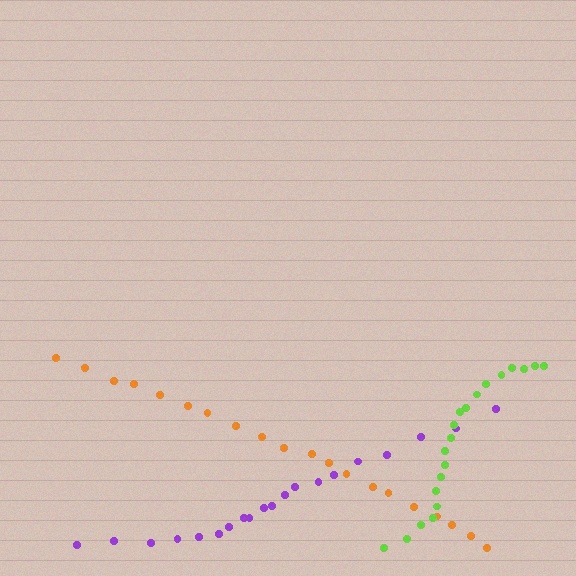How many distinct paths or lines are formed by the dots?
There are 3 distinct paths.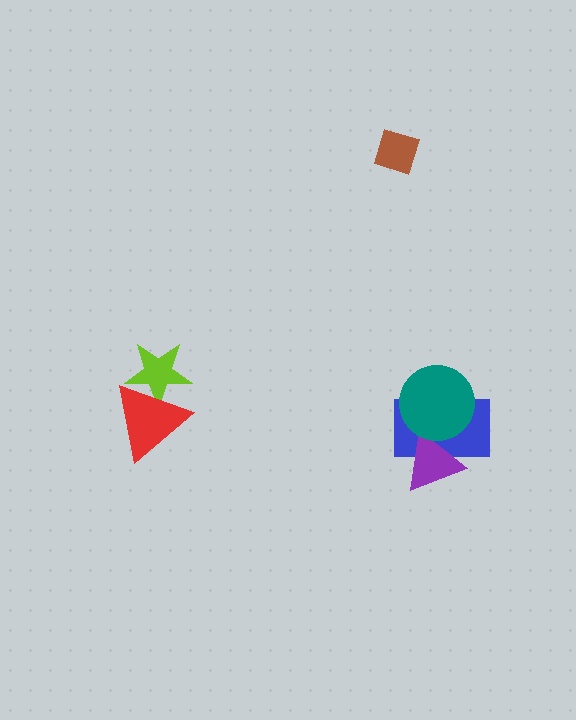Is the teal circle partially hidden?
No, no other shape covers it.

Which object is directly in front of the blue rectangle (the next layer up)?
The purple triangle is directly in front of the blue rectangle.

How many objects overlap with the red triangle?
1 object overlaps with the red triangle.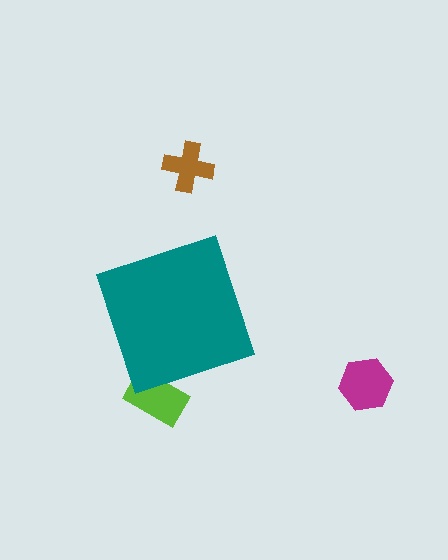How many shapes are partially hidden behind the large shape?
1 shape is partially hidden.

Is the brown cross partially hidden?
No, the brown cross is fully visible.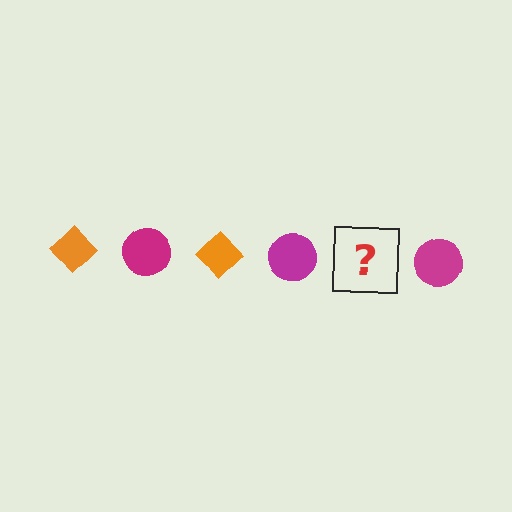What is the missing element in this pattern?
The missing element is an orange diamond.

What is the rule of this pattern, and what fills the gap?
The rule is that the pattern alternates between orange diamond and magenta circle. The gap should be filled with an orange diamond.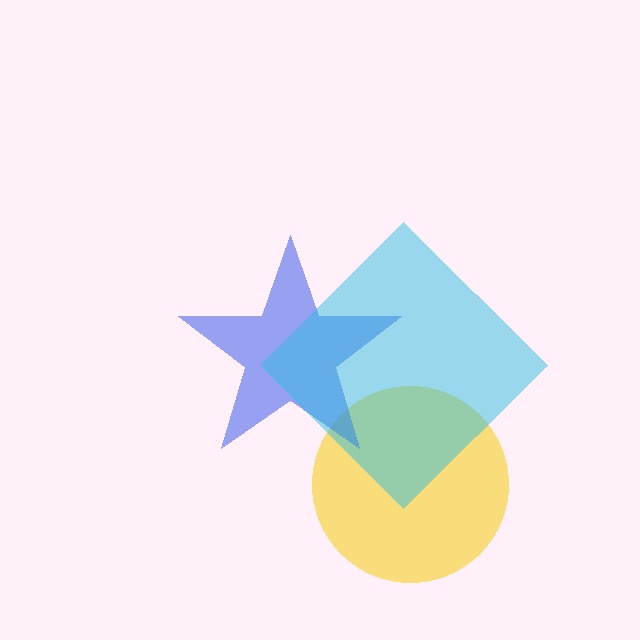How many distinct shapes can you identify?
There are 3 distinct shapes: a yellow circle, a blue star, a cyan diamond.